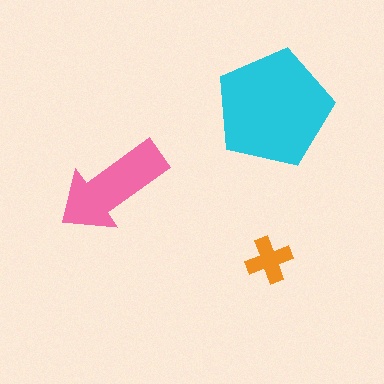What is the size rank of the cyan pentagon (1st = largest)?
1st.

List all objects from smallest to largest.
The orange cross, the pink arrow, the cyan pentagon.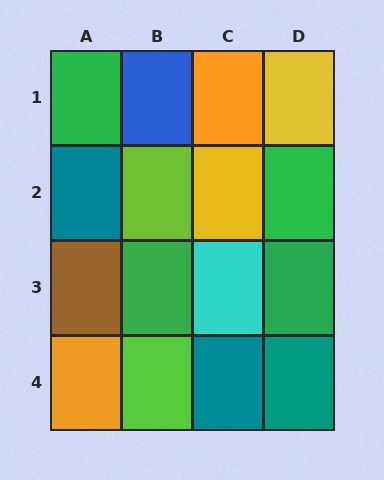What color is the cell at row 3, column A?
Brown.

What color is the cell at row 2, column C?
Yellow.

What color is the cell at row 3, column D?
Green.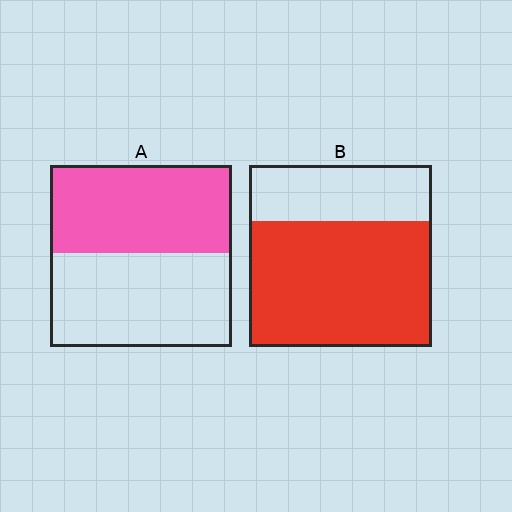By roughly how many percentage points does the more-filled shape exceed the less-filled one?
By roughly 20 percentage points (B over A).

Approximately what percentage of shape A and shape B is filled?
A is approximately 50% and B is approximately 70%.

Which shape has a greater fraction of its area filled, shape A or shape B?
Shape B.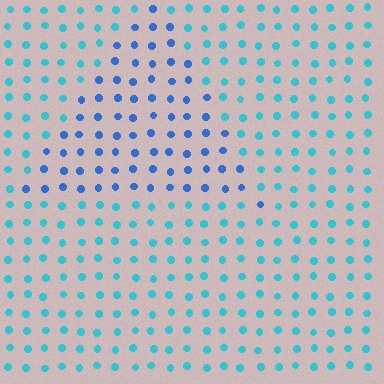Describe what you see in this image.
The image is filled with small cyan elements in a uniform arrangement. A triangle-shaped region is visible where the elements are tinted to a slightly different hue, forming a subtle color boundary.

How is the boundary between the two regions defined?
The boundary is defined purely by a slight shift in hue (about 34 degrees). Spacing, size, and orientation are identical on both sides.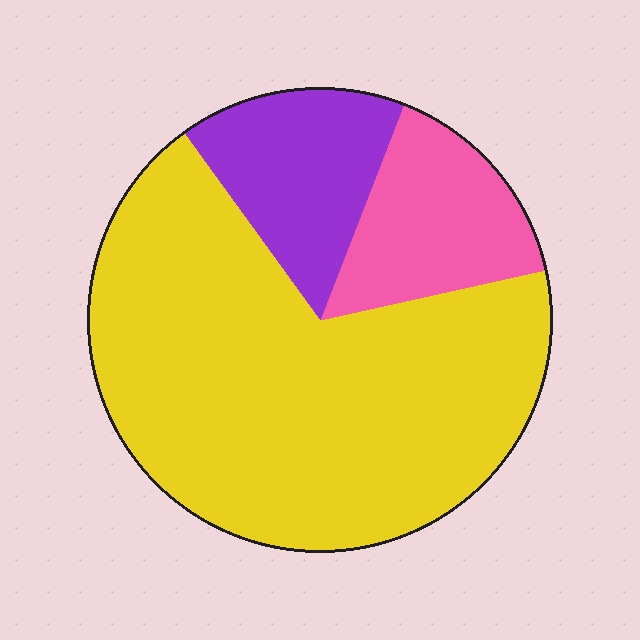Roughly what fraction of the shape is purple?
Purple covers 16% of the shape.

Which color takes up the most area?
Yellow, at roughly 70%.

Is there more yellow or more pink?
Yellow.